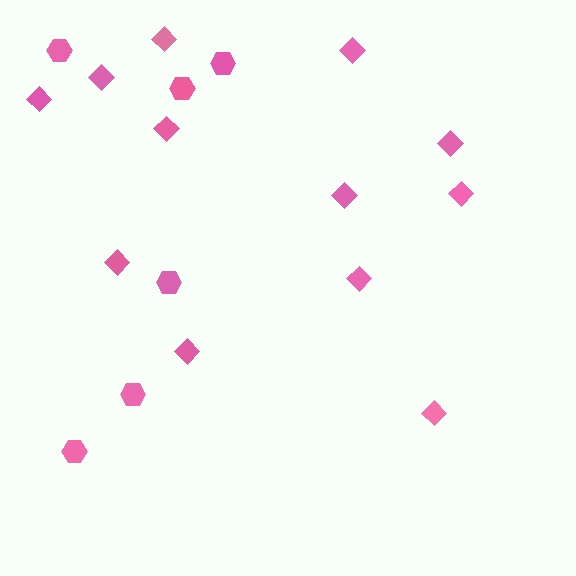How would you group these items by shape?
There are 2 groups: one group of hexagons (6) and one group of diamonds (12).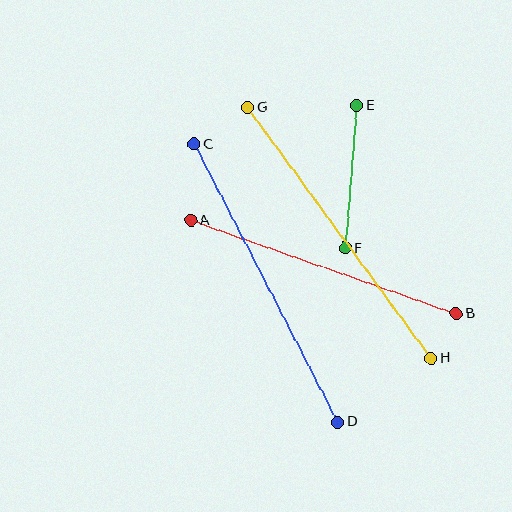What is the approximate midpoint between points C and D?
The midpoint is at approximately (266, 283) pixels.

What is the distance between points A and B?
The distance is approximately 281 pixels.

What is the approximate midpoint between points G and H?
The midpoint is at approximately (339, 233) pixels.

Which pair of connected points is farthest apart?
Points C and D are farthest apart.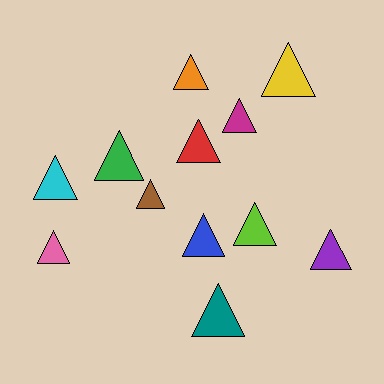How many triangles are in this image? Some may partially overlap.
There are 12 triangles.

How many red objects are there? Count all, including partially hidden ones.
There is 1 red object.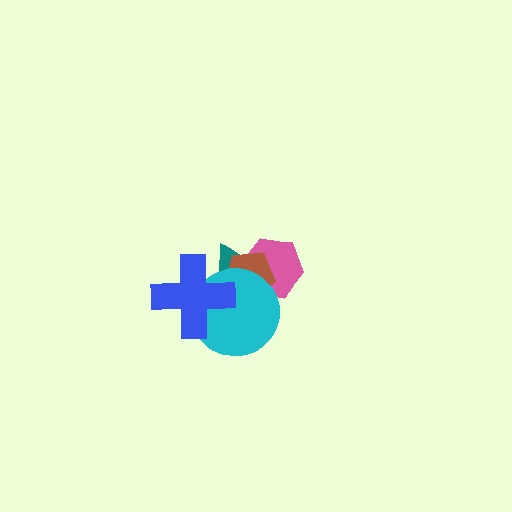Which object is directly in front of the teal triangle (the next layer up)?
The pink hexagon is directly in front of the teal triangle.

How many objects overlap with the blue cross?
3 objects overlap with the blue cross.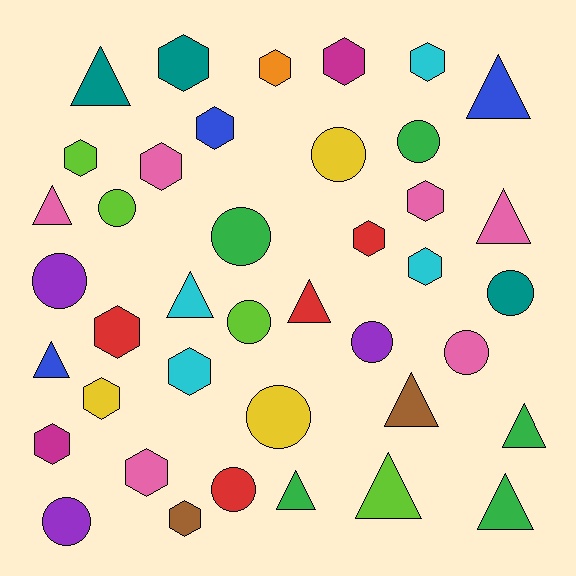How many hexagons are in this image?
There are 16 hexagons.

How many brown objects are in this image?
There are 2 brown objects.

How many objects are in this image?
There are 40 objects.